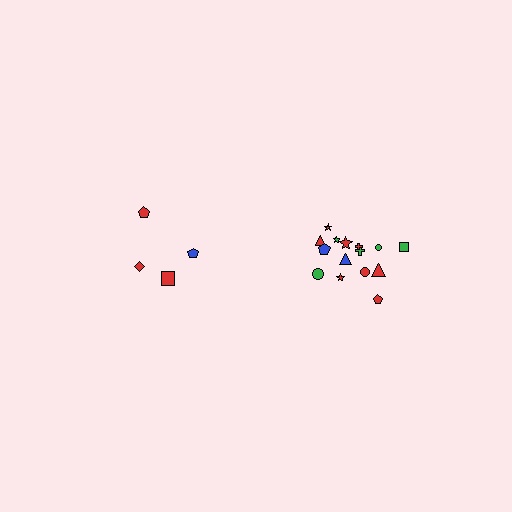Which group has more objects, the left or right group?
The right group.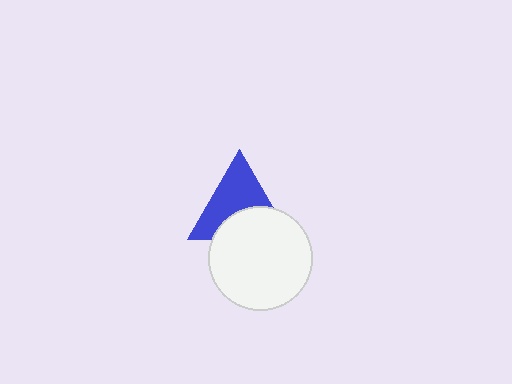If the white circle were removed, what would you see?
You would see the complete blue triangle.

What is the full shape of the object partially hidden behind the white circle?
The partially hidden object is a blue triangle.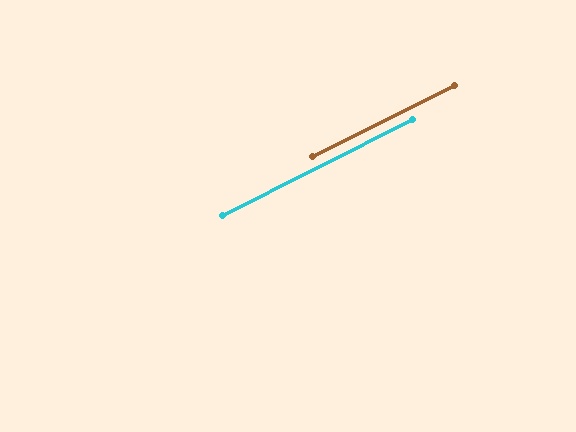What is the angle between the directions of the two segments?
Approximately 0 degrees.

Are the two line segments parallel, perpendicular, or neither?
Parallel — their directions differ by only 0.0°.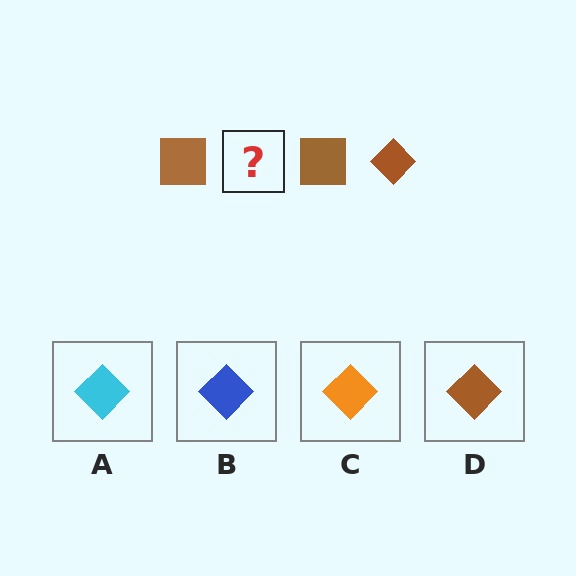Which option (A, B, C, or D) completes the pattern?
D.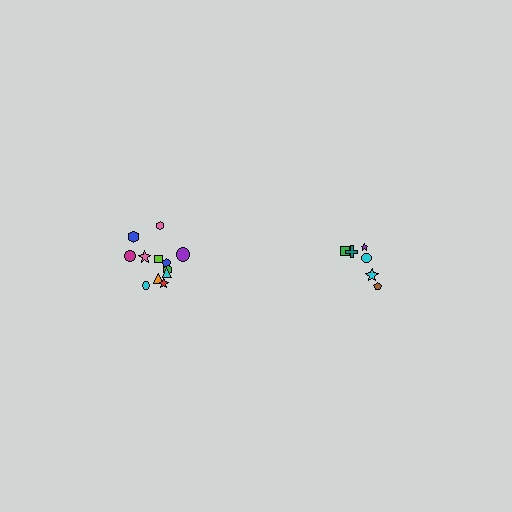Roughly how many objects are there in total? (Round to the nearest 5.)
Roughly 20 objects in total.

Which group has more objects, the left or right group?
The left group.